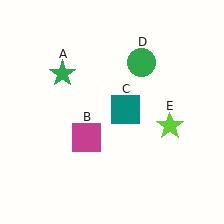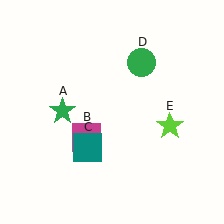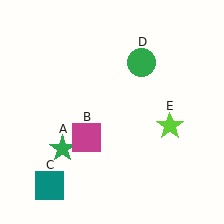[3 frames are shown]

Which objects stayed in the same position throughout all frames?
Magenta square (object B) and green circle (object D) and lime star (object E) remained stationary.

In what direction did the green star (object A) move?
The green star (object A) moved down.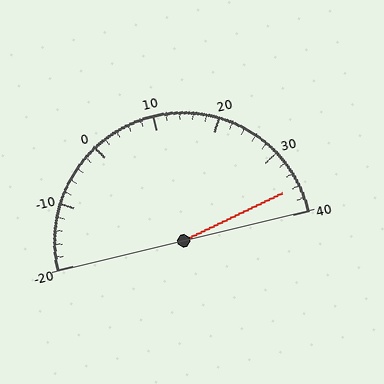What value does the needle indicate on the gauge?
The needle indicates approximately 36.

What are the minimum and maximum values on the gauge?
The gauge ranges from -20 to 40.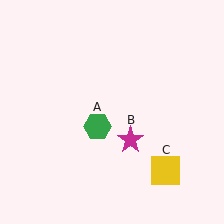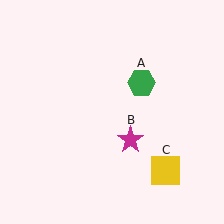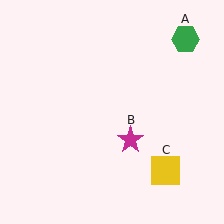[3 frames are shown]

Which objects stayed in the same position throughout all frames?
Magenta star (object B) and yellow square (object C) remained stationary.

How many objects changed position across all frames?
1 object changed position: green hexagon (object A).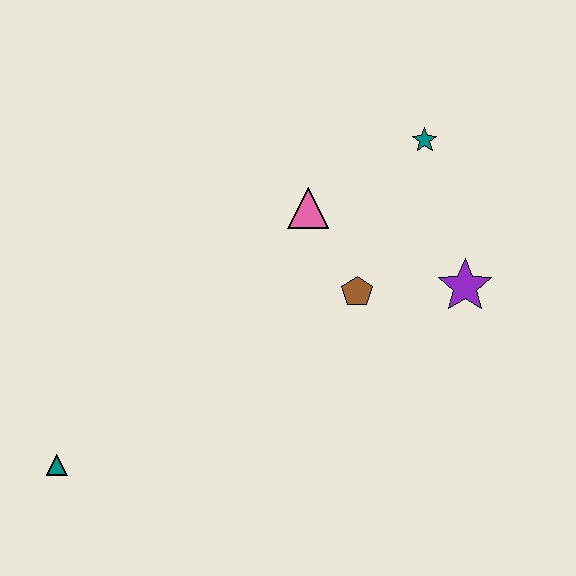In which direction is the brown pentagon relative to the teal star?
The brown pentagon is below the teal star.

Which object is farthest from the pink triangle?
The teal triangle is farthest from the pink triangle.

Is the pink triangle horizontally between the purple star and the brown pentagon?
No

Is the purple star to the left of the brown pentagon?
No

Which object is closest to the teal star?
The pink triangle is closest to the teal star.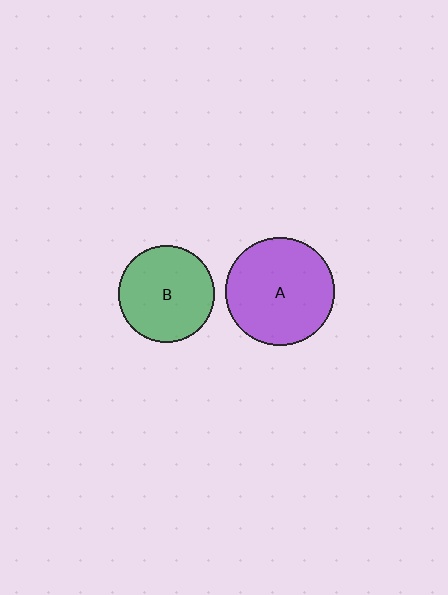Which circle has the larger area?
Circle A (purple).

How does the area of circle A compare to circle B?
Approximately 1.3 times.